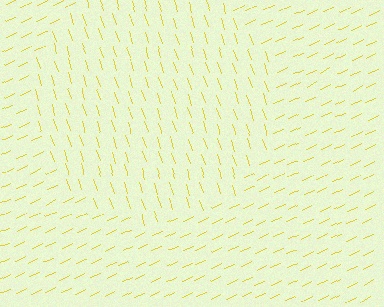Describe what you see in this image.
The image is filled with small yellow line segments. A circle region in the image has lines oriented differently from the surrounding lines, creating a visible texture boundary.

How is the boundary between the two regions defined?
The boundary is defined purely by a change in line orientation (approximately 83 degrees difference). All lines are the same color and thickness.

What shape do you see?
I see a circle.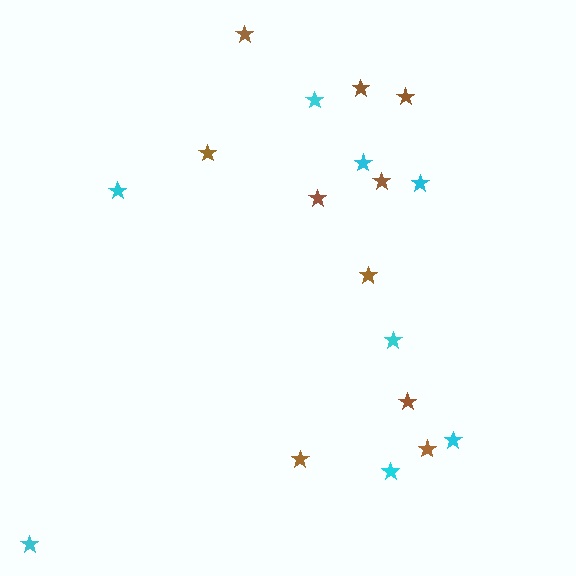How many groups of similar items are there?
There are 2 groups: one group of brown stars (10) and one group of cyan stars (8).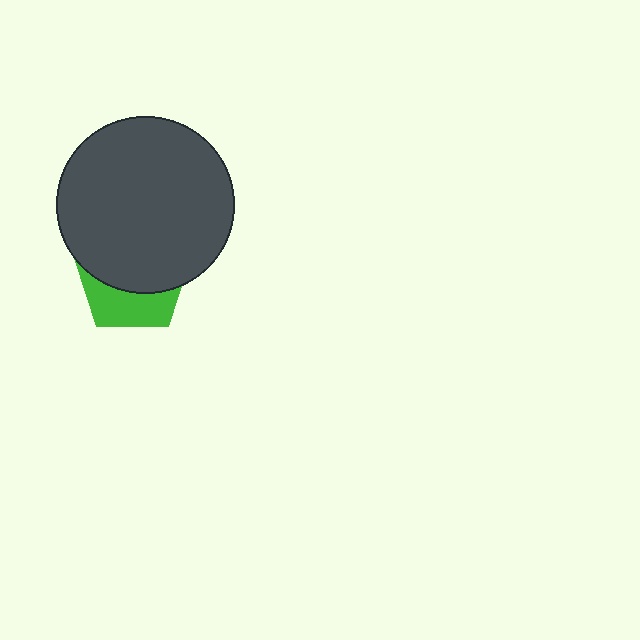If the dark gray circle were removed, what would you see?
You would see the complete green pentagon.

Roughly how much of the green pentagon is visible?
A small part of it is visible (roughly 38%).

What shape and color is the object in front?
The object in front is a dark gray circle.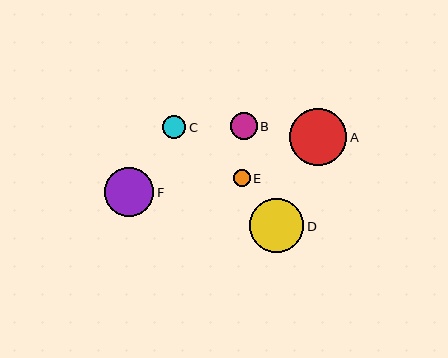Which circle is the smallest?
Circle E is the smallest with a size of approximately 17 pixels.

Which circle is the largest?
Circle A is the largest with a size of approximately 57 pixels.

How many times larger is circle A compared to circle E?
Circle A is approximately 3.4 times the size of circle E.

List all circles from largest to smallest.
From largest to smallest: A, D, F, B, C, E.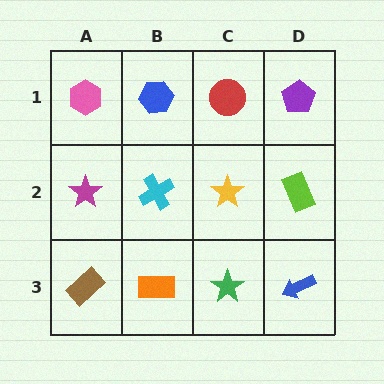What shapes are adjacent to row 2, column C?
A red circle (row 1, column C), a green star (row 3, column C), a cyan cross (row 2, column B), a lime rectangle (row 2, column D).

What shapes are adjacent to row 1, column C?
A yellow star (row 2, column C), a blue hexagon (row 1, column B), a purple pentagon (row 1, column D).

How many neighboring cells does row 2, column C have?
4.